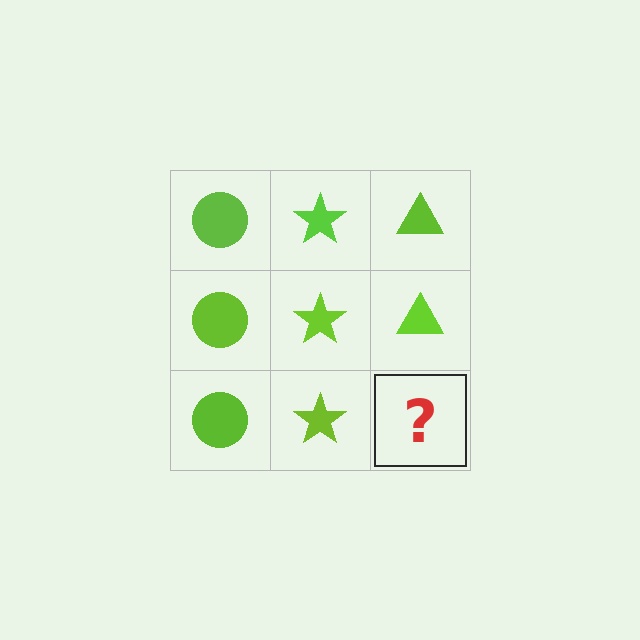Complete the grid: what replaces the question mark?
The question mark should be replaced with a lime triangle.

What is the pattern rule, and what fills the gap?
The rule is that each column has a consistent shape. The gap should be filled with a lime triangle.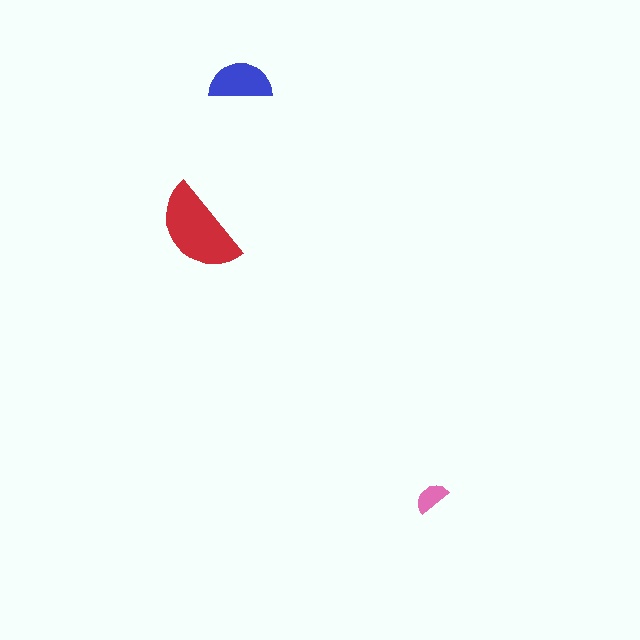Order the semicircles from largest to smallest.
the red one, the blue one, the pink one.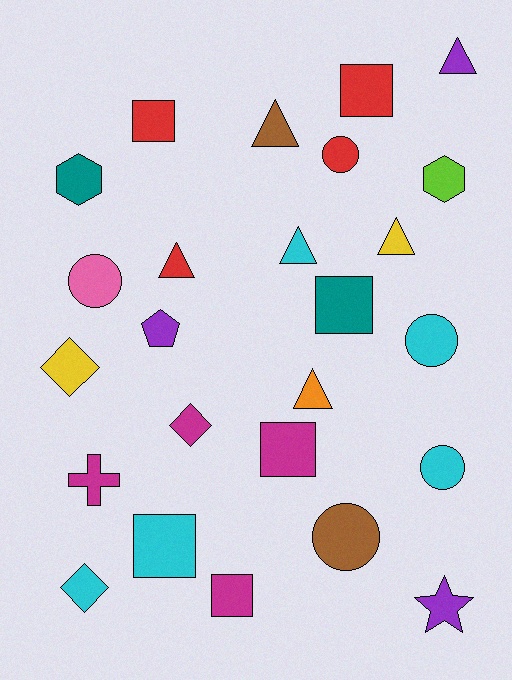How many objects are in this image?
There are 25 objects.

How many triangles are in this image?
There are 6 triangles.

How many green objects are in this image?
There are no green objects.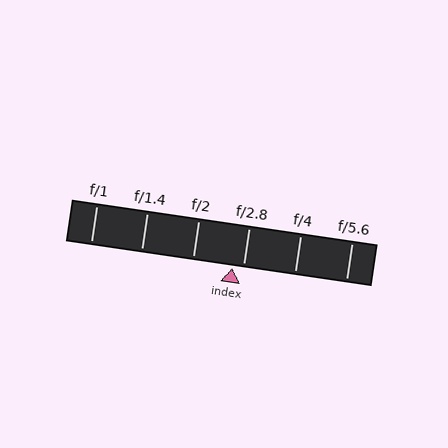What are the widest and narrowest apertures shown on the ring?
The widest aperture shown is f/1 and the narrowest is f/5.6.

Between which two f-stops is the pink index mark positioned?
The index mark is between f/2 and f/2.8.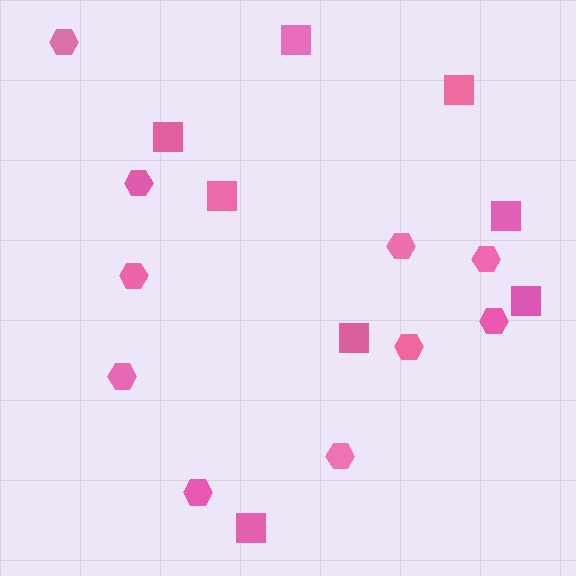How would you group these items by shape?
There are 2 groups: one group of squares (8) and one group of hexagons (10).